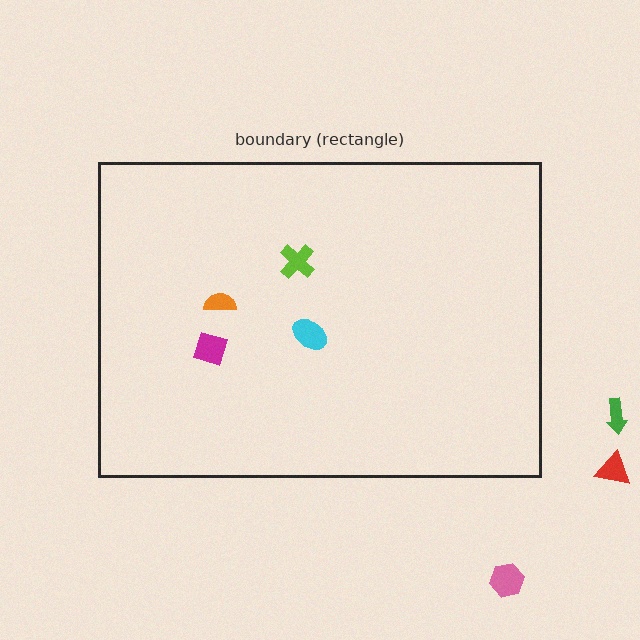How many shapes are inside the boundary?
4 inside, 3 outside.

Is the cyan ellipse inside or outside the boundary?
Inside.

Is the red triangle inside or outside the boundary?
Outside.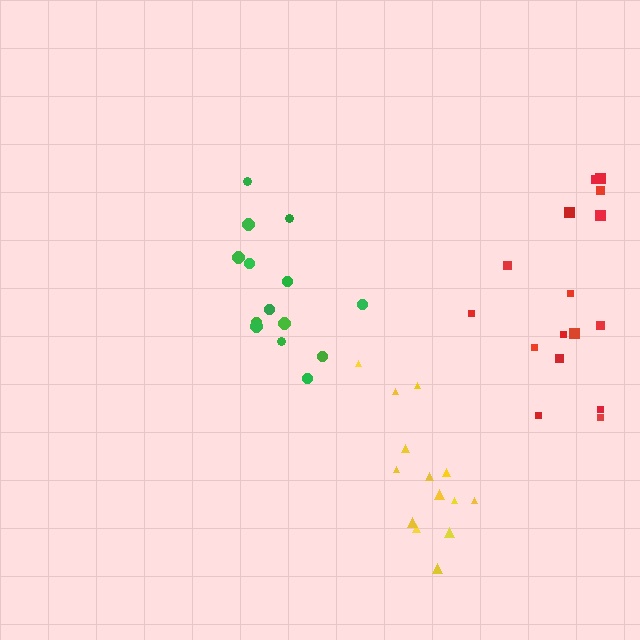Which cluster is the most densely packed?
Green.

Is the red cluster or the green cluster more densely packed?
Green.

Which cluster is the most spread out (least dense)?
Red.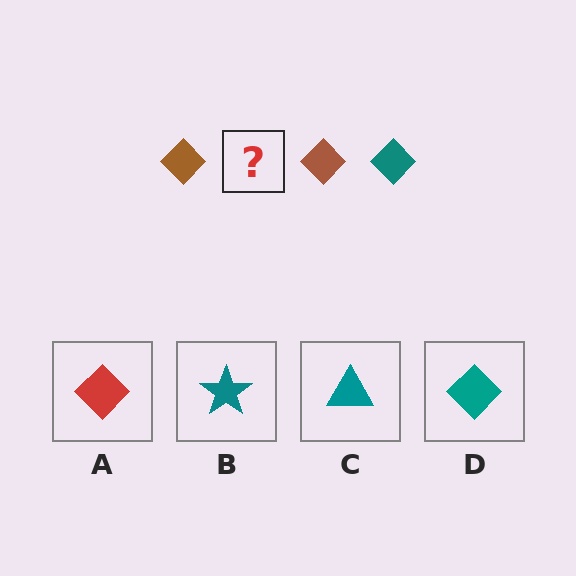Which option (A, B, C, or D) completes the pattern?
D.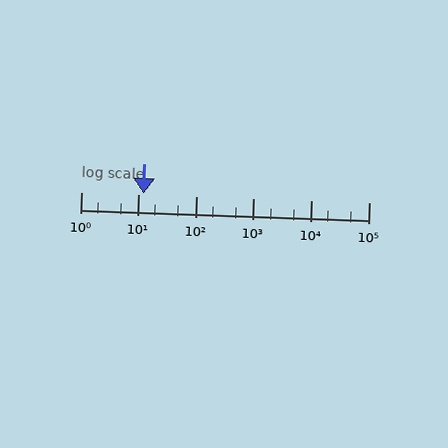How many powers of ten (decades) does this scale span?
The scale spans 5 decades, from 1 to 100000.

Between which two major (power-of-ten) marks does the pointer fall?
The pointer is between 10 and 100.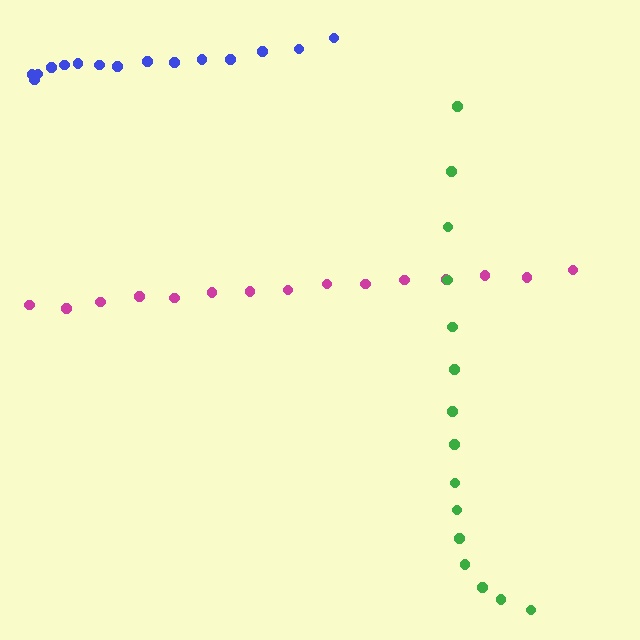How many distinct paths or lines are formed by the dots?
There are 3 distinct paths.